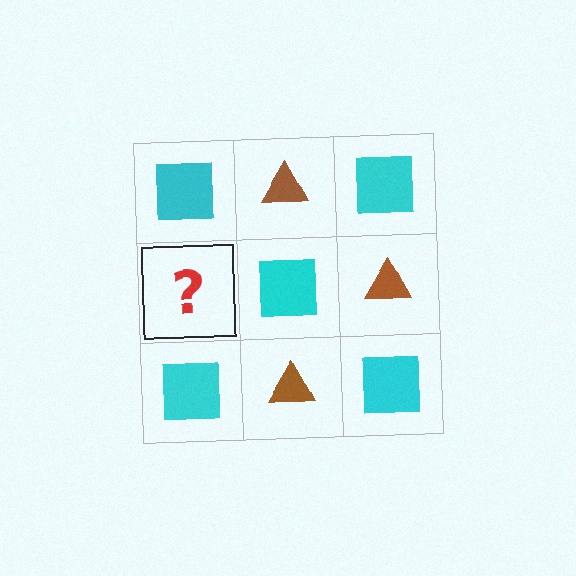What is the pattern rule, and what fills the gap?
The rule is that it alternates cyan square and brown triangle in a checkerboard pattern. The gap should be filled with a brown triangle.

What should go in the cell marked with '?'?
The missing cell should contain a brown triangle.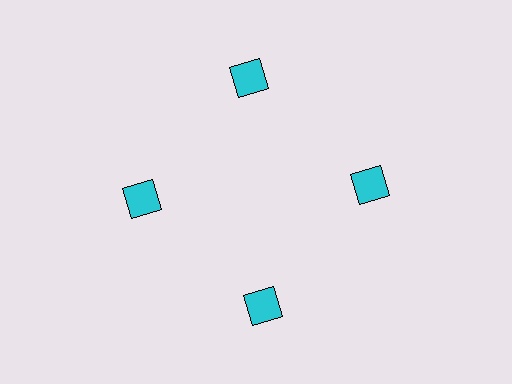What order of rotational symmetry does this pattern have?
This pattern has 4-fold rotational symmetry.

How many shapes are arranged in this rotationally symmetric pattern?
There are 4 shapes, arranged in 4 groups of 1.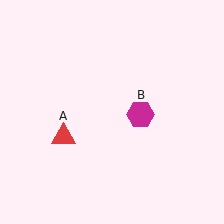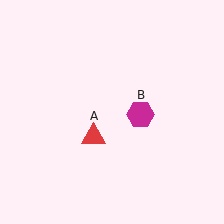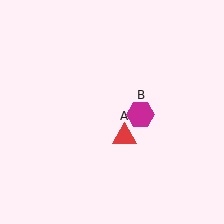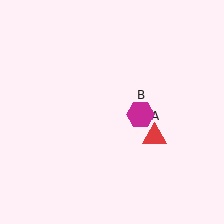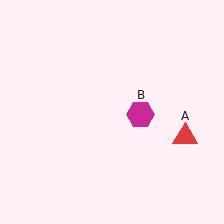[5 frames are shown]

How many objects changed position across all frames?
1 object changed position: red triangle (object A).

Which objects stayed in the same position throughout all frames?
Magenta hexagon (object B) remained stationary.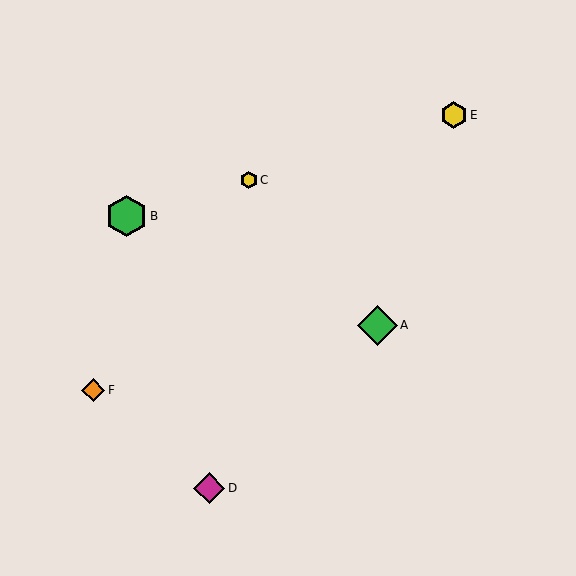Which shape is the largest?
The green hexagon (labeled B) is the largest.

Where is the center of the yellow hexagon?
The center of the yellow hexagon is at (454, 115).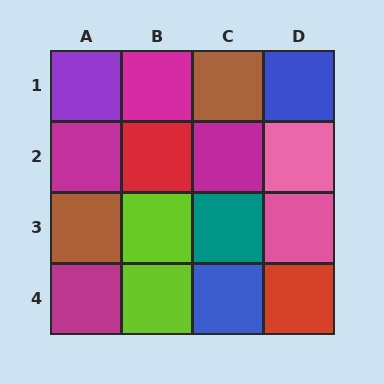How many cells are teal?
1 cell is teal.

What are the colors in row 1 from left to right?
Purple, magenta, brown, blue.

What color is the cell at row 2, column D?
Pink.